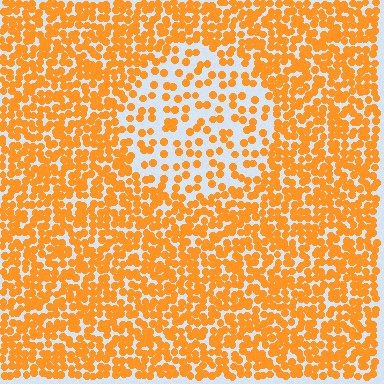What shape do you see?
I see a circle.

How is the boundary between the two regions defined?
The boundary is defined by a change in element density (approximately 2.3x ratio). All elements are the same color, size, and shape.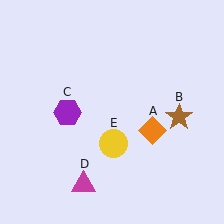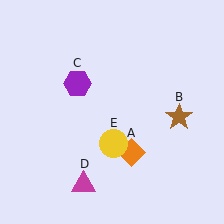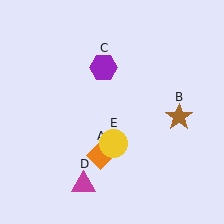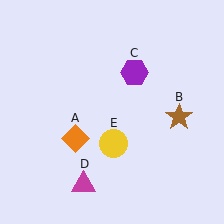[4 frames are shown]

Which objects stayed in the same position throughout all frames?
Brown star (object B) and magenta triangle (object D) and yellow circle (object E) remained stationary.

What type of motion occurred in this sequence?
The orange diamond (object A), purple hexagon (object C) rotated clockwise around the center of the scene.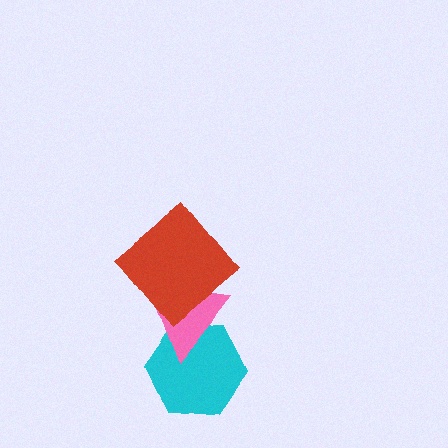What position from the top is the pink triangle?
The pink triangle is 2nd from the top.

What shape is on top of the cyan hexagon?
The pink triangle is on top of the cyan hexagon.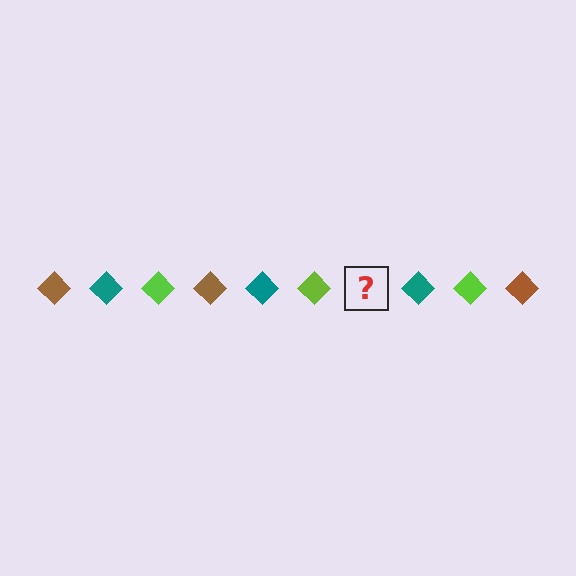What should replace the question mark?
The question mark should be replaced with a brown diamond.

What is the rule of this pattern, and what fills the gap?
The rule is that the pattern cycles through brown, teal, lime diamonds. The gap should be filled with a brown diamond.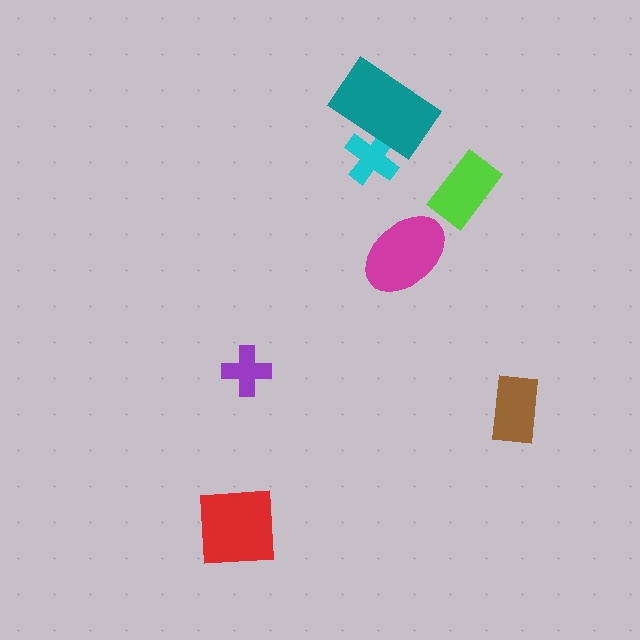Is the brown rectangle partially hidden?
No, no other shape covers it.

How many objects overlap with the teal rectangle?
1 object overlaps with the teal rectangle.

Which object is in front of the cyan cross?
The teal rectangle is in front of the cyan cross.